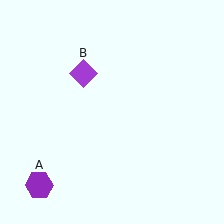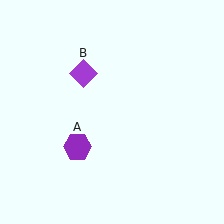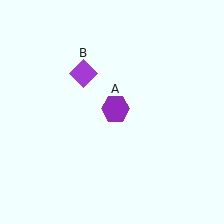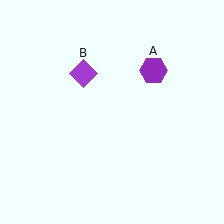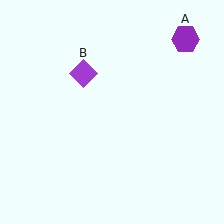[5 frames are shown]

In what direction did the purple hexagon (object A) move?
The purple hexagon (object A) moved up and to the right.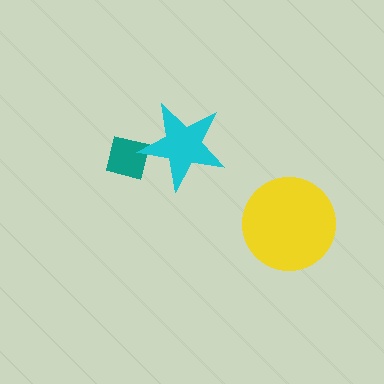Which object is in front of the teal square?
The cyan star is in front of the teal square.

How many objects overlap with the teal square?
1 object overlaps with the teal square.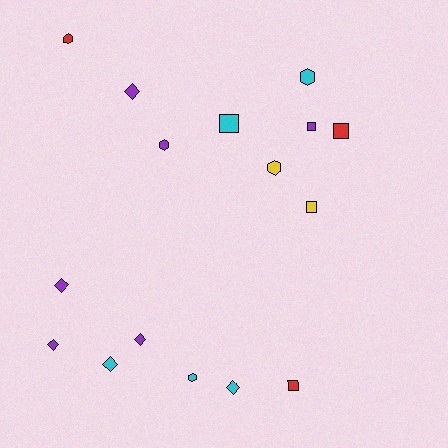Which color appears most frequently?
Purple, with 6 objects.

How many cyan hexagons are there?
There are 2 cyan hexagons.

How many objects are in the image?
There are 16 objects.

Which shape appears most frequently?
Diamond, with 6 objects.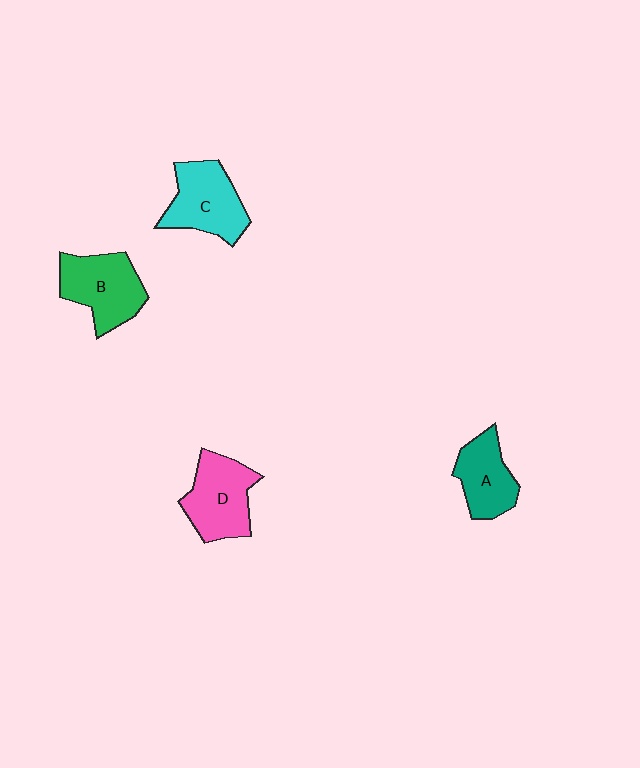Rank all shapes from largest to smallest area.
From largest to smallest: B (green), D (pink), C (cyan), A (teal).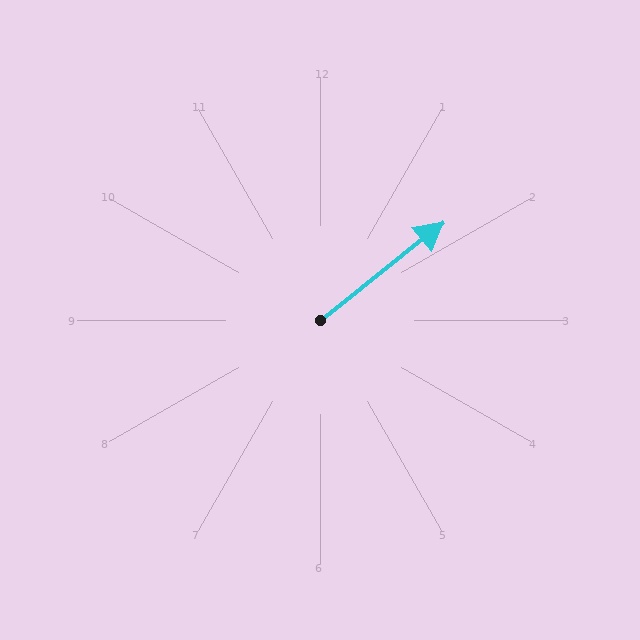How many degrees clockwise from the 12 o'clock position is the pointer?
Approximately 52 degrees.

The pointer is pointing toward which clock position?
Roughly 2 o'clock.